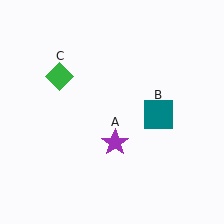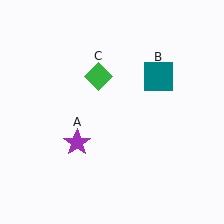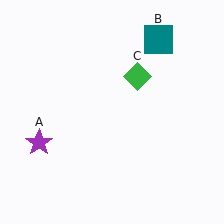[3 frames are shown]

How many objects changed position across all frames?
3 objects changed position: purple star (object A), teal square (object B), green diamond (object C).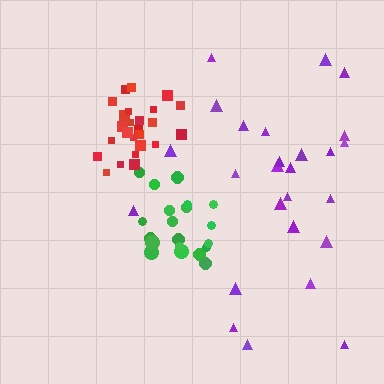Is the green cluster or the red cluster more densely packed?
Red.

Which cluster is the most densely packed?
Red.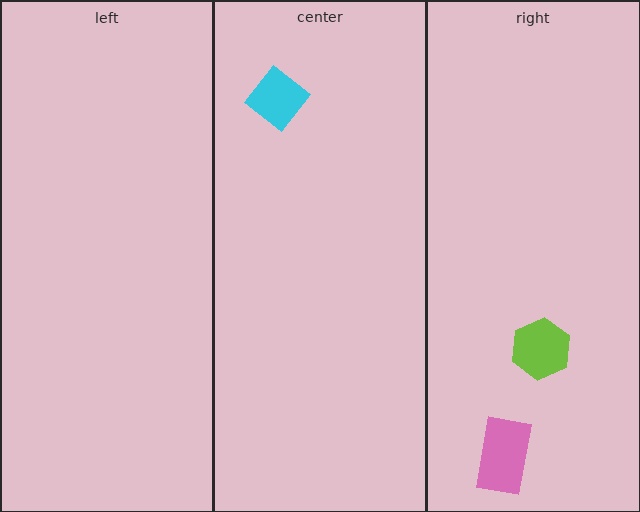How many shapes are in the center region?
1.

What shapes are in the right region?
The lime hexagon, the pink rectangle.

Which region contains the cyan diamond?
The center region.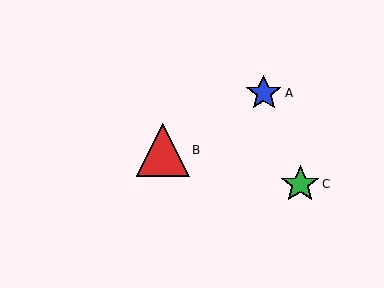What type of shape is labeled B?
Shape B is a red triangle.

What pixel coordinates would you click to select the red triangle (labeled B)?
Click at (163, 150) to select the red triangle B.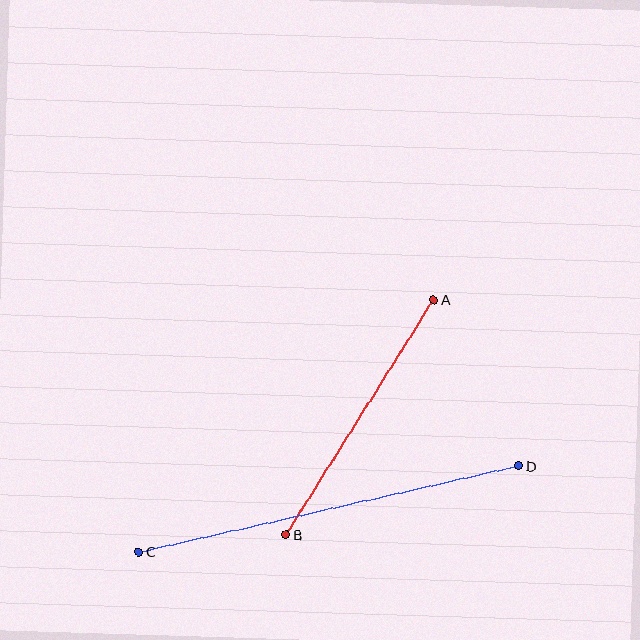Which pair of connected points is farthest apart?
Points C and D are farthest apart.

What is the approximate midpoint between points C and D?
The midpoint is at approximately (329, 509) pixels.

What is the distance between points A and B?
The distance is approximately 277 pixels.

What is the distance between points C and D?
The distance is approximately 389 pixels.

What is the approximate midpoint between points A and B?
The midpoint is at approximately (360, 417) pixels.